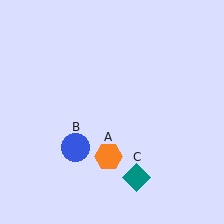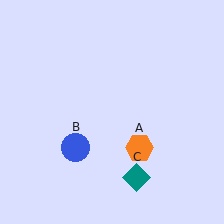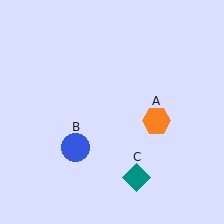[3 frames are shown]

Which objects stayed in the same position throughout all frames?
Blue circle (object B) and teal diamond (object C) remained stationary.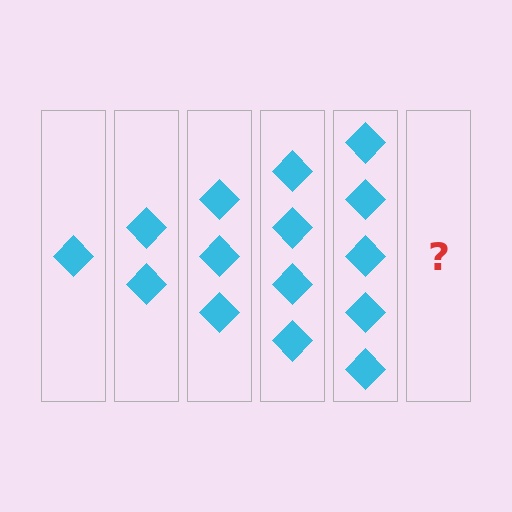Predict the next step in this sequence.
The next step is 6 diamonds.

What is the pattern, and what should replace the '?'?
The pattern is that each step adds one more diamond. The '?' should be 6 diamonds.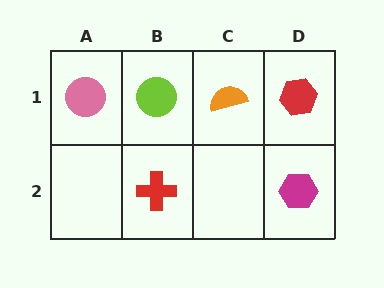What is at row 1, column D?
A red hexagon.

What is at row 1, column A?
A pink circle.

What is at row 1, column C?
An orange semicircle.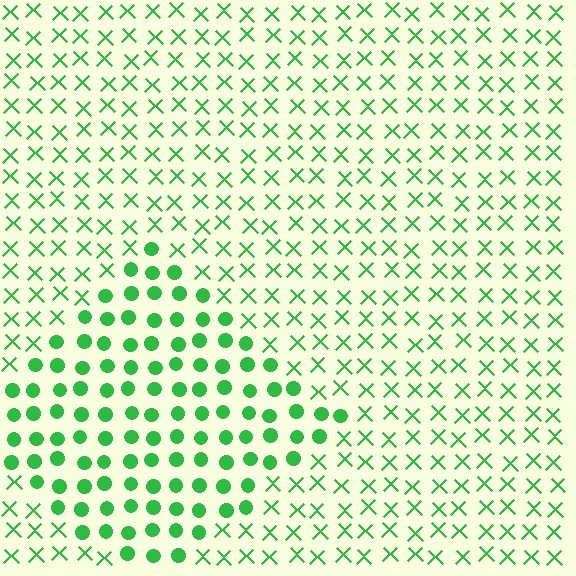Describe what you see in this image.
The image is filled with small green elements arranged in a uniform grid. A diamond-shaped region contains circles, while the surrounding area contains X marks. The boundary is defined purely by the change in element shape.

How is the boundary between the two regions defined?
The boundary is defined by a change in element shape: circles inside vs. X marks outside. All elements share the same color and spacing.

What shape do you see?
I see a diamond.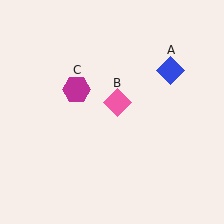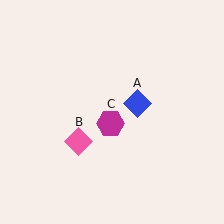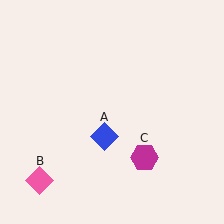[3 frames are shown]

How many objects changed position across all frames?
3 objects changed position: blue diamond (object A), pink diamond (object B), magenta hexagon (object C).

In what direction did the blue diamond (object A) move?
The blue diamond (object A) moved down and to the left.